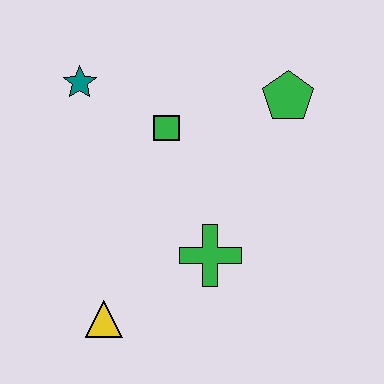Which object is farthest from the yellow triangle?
The green pentagon is farthest from the yellow triangle.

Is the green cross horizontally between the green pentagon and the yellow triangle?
Yes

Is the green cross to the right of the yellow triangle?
Yes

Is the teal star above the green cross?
Yes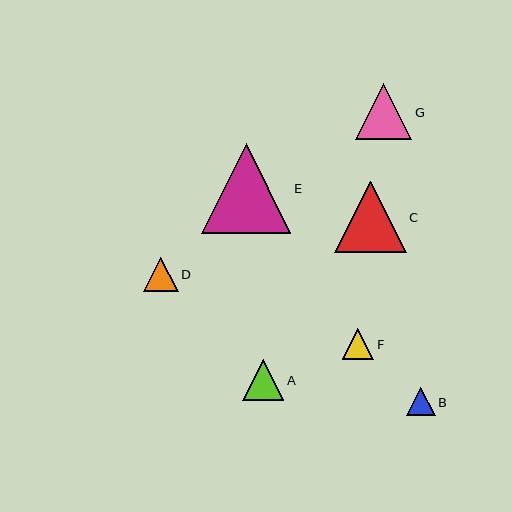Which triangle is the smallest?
Triangle B is the smallest with a size of approximately 29 pixels.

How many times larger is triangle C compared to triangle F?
Triangle C is approximately 2.3 times the size of triangle F.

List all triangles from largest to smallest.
From largest to smallest: E, C, G, A, D, F, B.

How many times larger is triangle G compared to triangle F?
Triangle G is approximately 1.8 times the size of triangle F.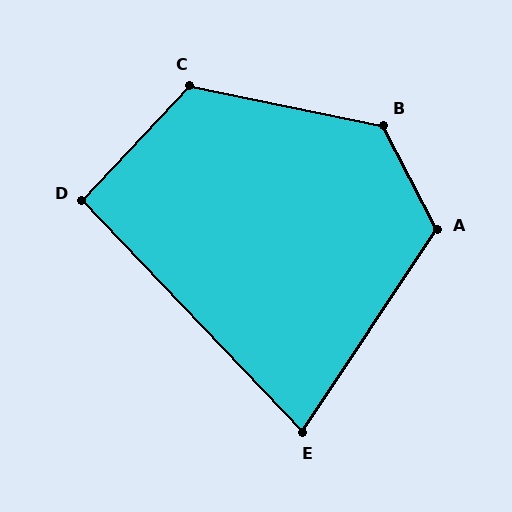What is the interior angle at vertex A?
Approximately 120 degrees (obtuse).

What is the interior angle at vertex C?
Approximately 122 degrees (obtuse).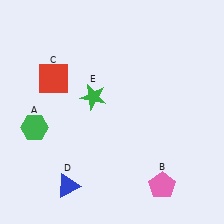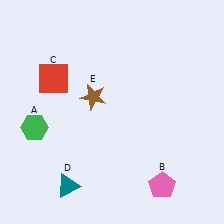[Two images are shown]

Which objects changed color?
D changed from blue to teal. E changed from green to brown.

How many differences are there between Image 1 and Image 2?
There are 2 differences between the two images.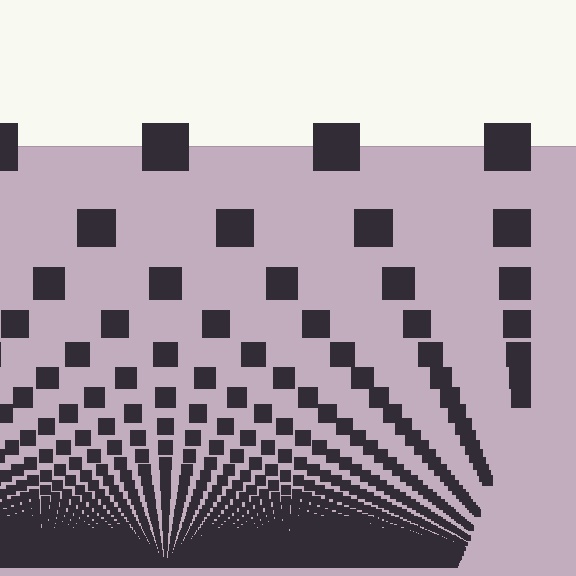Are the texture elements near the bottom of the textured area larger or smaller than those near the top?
Smaller. The gradient is inverted — elements near the bottom are smaller and denser.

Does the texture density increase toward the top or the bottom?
Density increases toward the bottom.